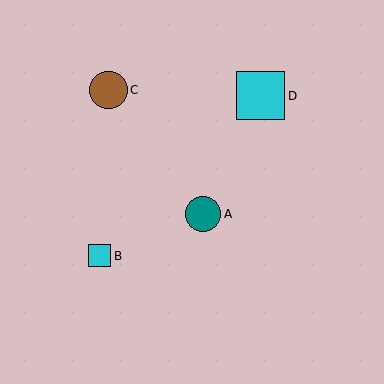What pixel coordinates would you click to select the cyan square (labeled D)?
Click at (261, 96) to select the cyan square D.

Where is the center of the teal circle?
The center of the teal circle is at (203, 214).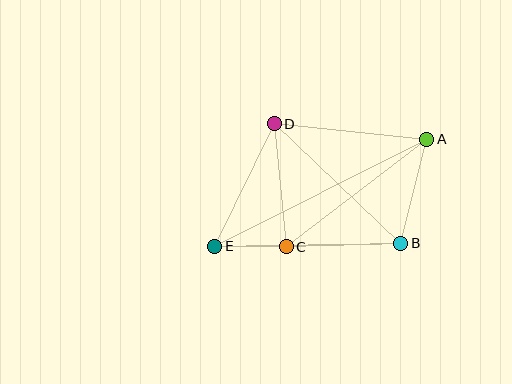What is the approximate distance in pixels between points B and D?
The distance between B and D is approximately 174 pixels.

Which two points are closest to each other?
Points C and E are closest to each other.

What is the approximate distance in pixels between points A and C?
The distance between A and C is approximately 177 pixels.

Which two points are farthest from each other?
Points A and E are farthest from each other.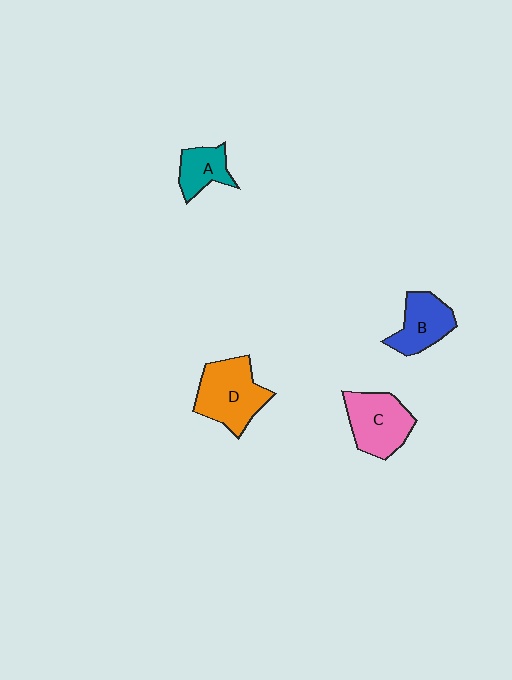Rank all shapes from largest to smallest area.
From largest to smallest: D (orange), C (pink), B (blue), A (teal).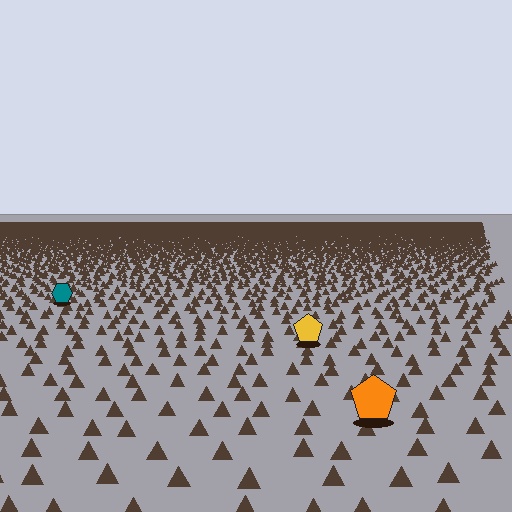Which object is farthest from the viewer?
The teal hexagon is farthest from the viewer. It appears smaller and the ground texture around it is denser.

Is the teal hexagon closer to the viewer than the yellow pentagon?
No. The yellow pentagon is closer — you can tell from the texture gradient: the ground texture is coarser near it.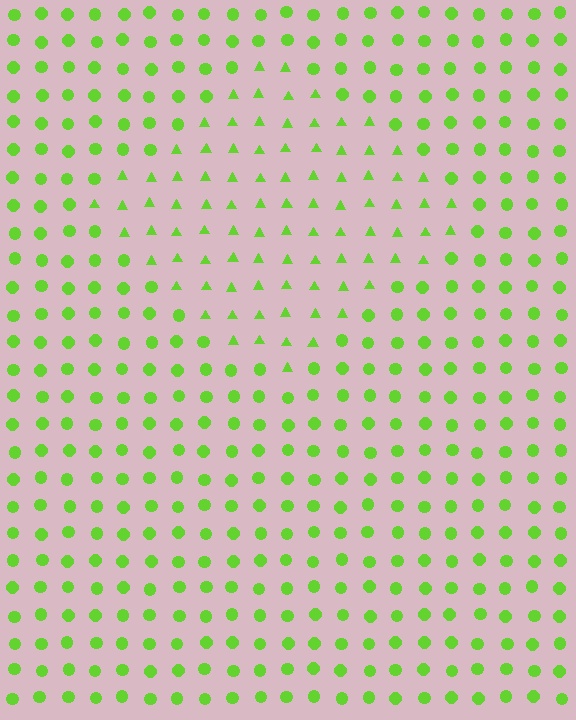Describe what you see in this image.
The image is filled with small lime elements arranged in a uniform grid. A diamond-shaped region contains triangles, while the surrounding area contains circles. The boundary is defined purely by the change in element shape.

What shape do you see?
I see a diamond.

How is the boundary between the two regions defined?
The boundary is defined by a change in element shape: triangles inside vs. circles outside. All elements share the same color and spacing.